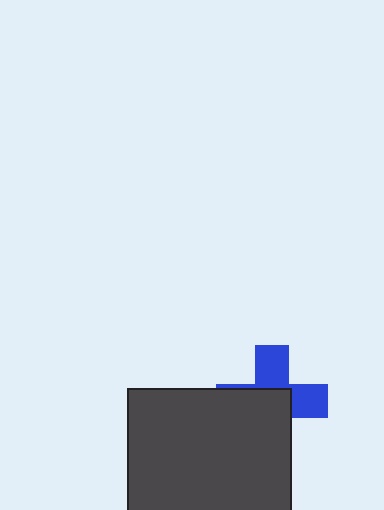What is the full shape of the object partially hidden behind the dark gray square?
The partially hidden object is a blue cross.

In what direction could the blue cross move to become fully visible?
The blue cross could move toward the upper-right. That would shift it out from behind the dark gray square entirely.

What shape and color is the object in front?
The object in front is a dark gray square.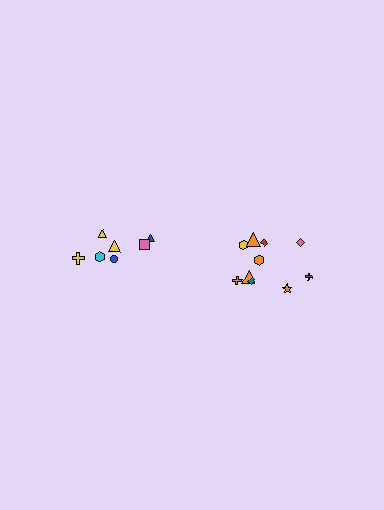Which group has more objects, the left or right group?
The right group.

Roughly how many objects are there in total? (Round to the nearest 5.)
Roughly 15 objects in total.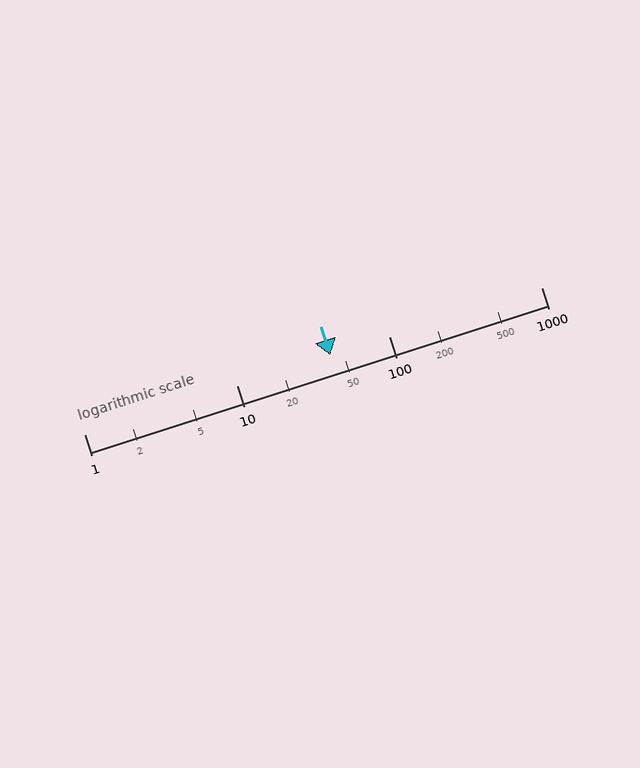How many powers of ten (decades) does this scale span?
The scale spans 3 decades, from 1 to 1000.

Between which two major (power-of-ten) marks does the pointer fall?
The pointer is between 10 and 100.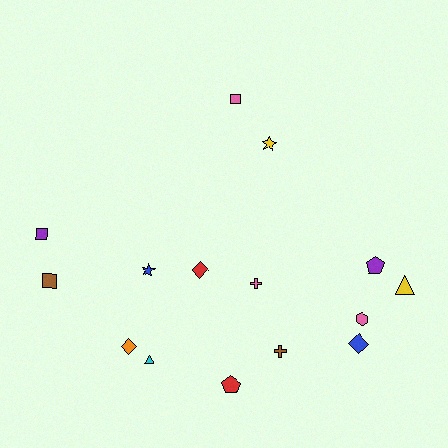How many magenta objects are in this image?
There are no magenta objects.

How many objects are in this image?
There are 15 objects.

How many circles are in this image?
There are no circles.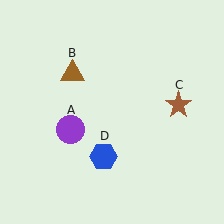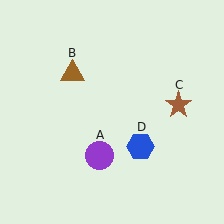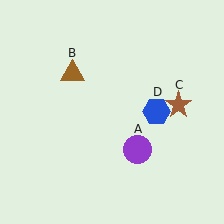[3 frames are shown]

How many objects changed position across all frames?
2 objects changed position: purple circle (object A), blue hexagon (object D).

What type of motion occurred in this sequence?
The purple circle (object A), blue hexagon (object D) rotated counterclockwise around the center of the scene.